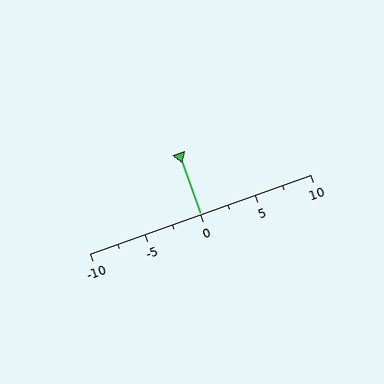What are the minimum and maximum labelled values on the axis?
The axis runs from -10 to 10.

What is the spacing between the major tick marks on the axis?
The major ticks are spaced 5 apart.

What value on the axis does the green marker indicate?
The marker indicates approximately 0.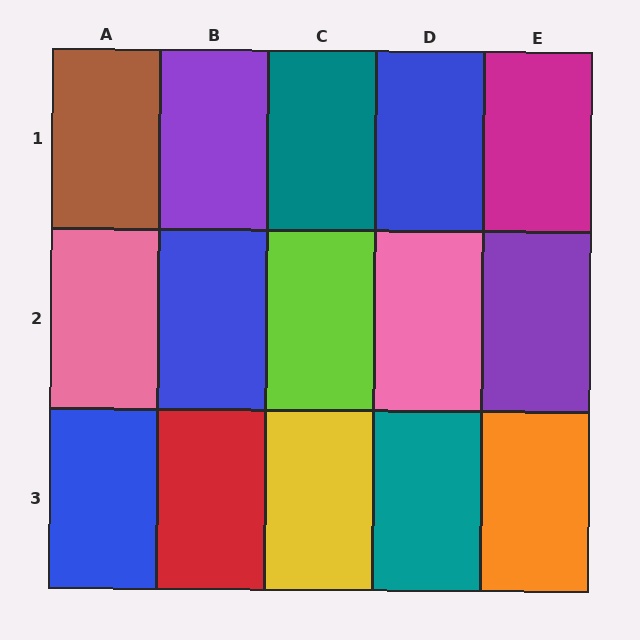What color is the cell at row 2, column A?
Pink.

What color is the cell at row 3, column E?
Orange.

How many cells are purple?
2 cells are purple.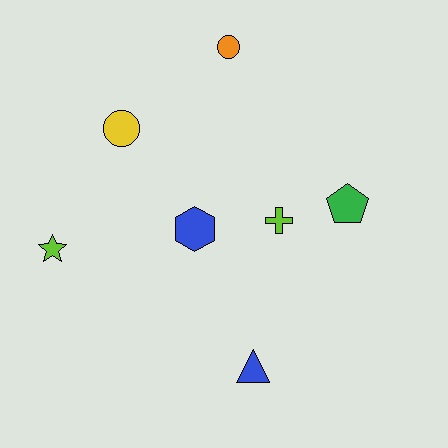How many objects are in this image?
There are 7 objects.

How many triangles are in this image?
There is 1 triangle.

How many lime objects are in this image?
There are 2 lime objects.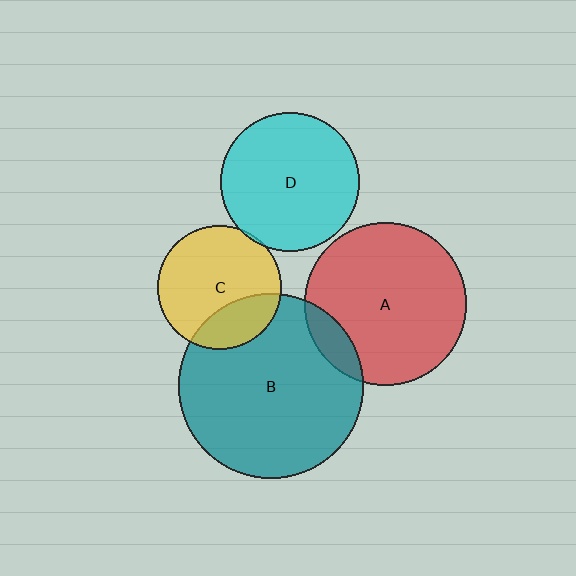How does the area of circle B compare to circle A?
Approximately 1.3 times.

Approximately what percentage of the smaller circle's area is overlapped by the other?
Approximately 25%.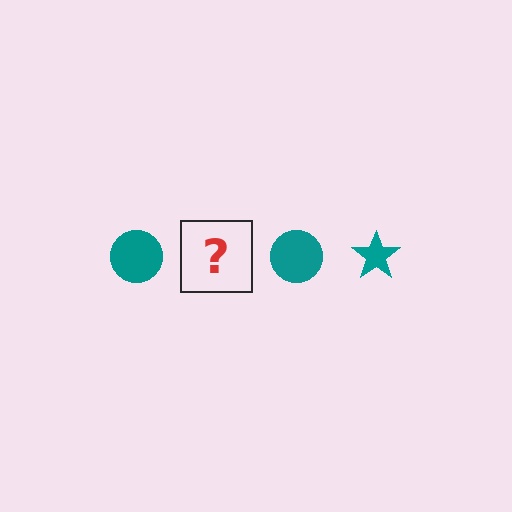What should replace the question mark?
The question mark should be replaced with a teal star.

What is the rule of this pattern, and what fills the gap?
The rule is that the pattern cycles through circle, star shapes in teal. The gap should be filled with a teal star.